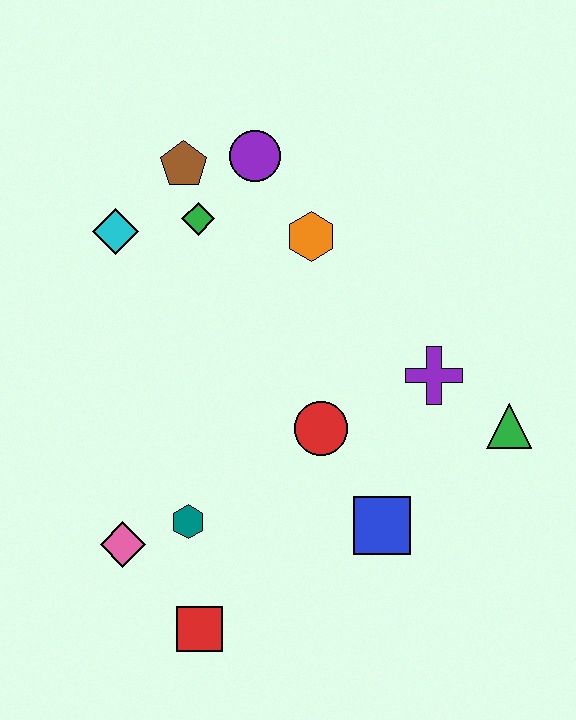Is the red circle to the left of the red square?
No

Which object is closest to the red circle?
The blue square is closest to the red circle.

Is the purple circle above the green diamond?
Yes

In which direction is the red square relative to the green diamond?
The red square is below the green diamond.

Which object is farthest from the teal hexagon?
The purple circle is farthest from the teal hexagon.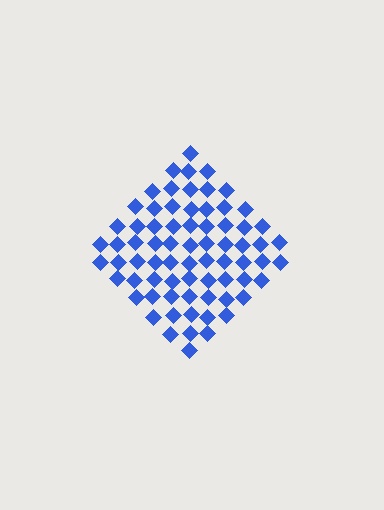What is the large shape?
The large shape is a diamond.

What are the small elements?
The small elements are diamonds.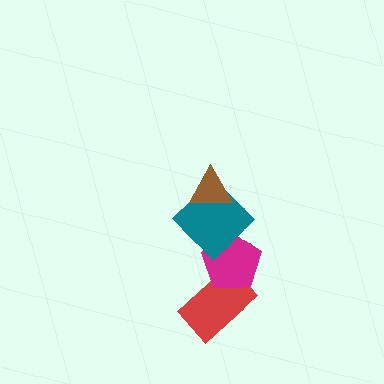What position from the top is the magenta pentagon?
The magenta pentagon is 3rd from the top.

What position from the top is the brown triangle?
The brown triangle is 1st from the top.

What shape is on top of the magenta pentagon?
The teal diamond is on top of the magenta pentagon.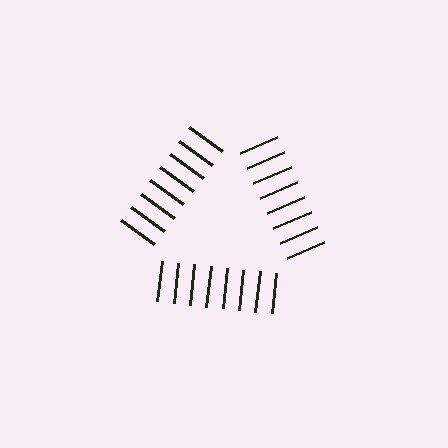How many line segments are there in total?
24 — 8 along each of the 3 edges.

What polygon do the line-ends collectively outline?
An illusory triangle — the line segments terminate on its edges but no continuous stroke is drawn.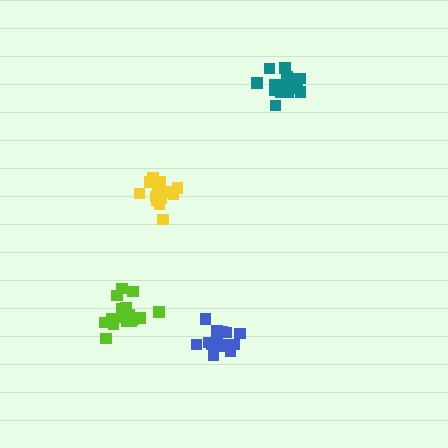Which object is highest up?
The teal cluster is topmost.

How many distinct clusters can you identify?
There are 4 distinct clusters.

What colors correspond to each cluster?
The clusters are colored: teal, yellow, blue, lime.